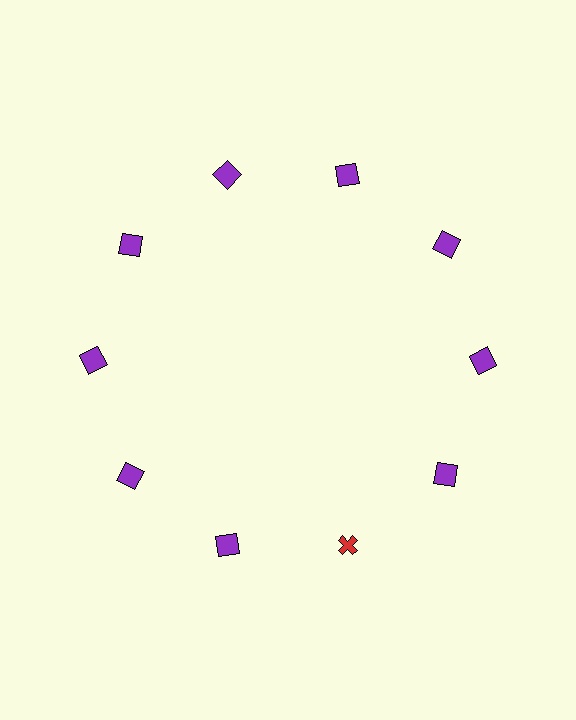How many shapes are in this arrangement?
There are 10 shapes arranged in a ring pattern.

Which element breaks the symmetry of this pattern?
The red cross at roughly the 5 o'clock position breaks the symmetry. All other shapes are purple squares.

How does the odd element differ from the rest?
It differs in both color (red instead of purple) and shape (cross instead of square).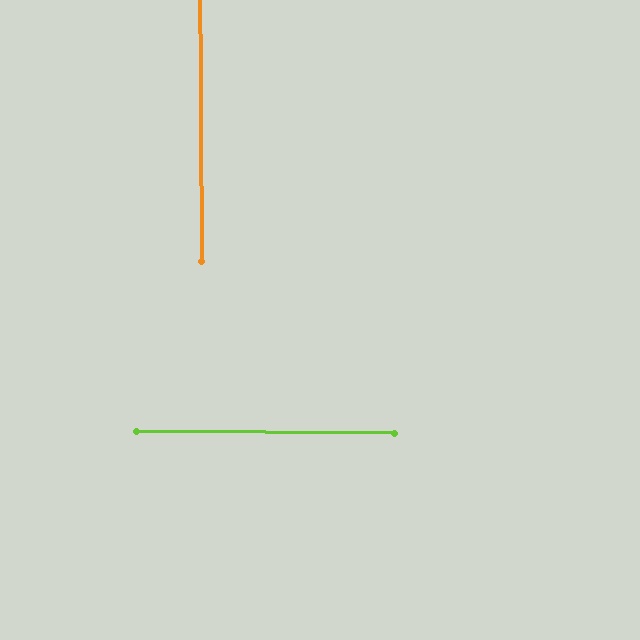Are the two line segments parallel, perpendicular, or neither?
Perpendicular — they meet at approximately 89°.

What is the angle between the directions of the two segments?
Approximately 89 degrees.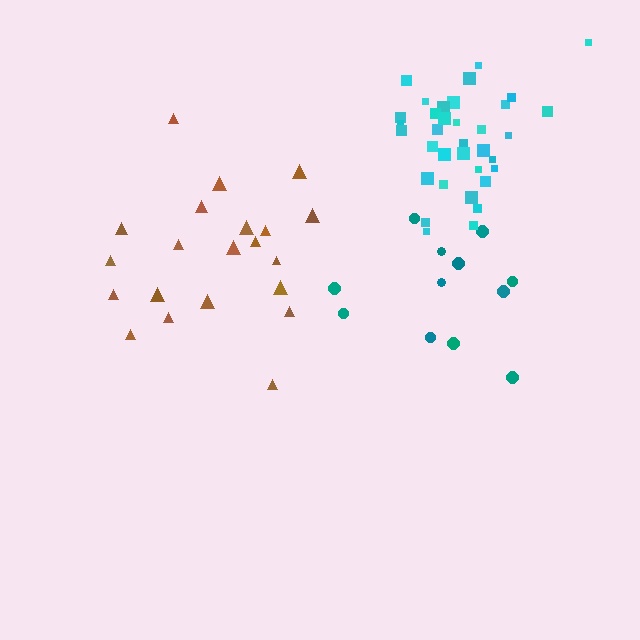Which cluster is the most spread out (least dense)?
Teal.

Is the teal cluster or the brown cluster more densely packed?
Brown.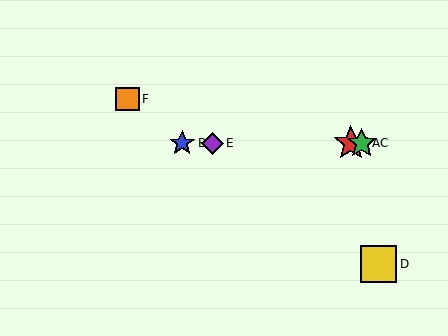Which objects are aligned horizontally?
Objects A, B, C, E are aligned horizontally.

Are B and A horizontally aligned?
Yes, both are at y≈143.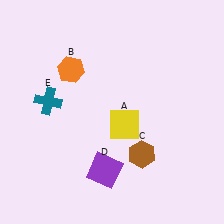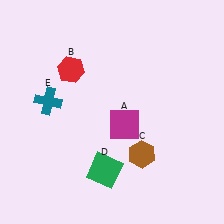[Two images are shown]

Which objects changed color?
A changed from yellow to magenta. B changed from orange to red. D changed from purple to green.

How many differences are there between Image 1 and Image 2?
There are 3 differences between the two images.